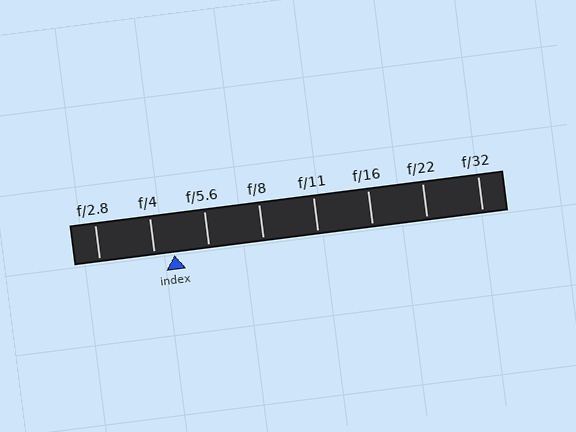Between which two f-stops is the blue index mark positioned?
The index mark is between f/4 and f/5.6.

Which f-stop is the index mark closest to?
The index mark is closest to f/4.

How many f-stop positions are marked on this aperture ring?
There are 8 f-stop positions marked.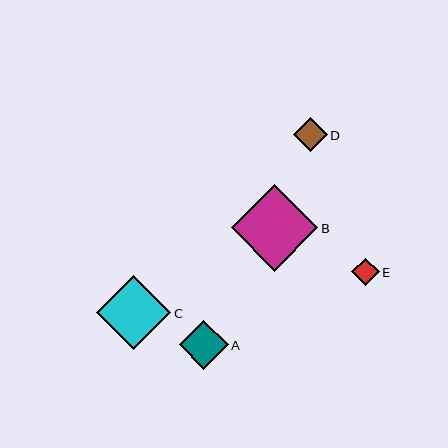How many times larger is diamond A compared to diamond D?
Diamond A is approximately 1.4 times the size of diamond D.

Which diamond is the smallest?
Diamond E is the smallest with a size of approximately 27 pixels.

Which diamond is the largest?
Diamond B is the largest with a size of approximately 86 pixels.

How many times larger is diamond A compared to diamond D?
Diamond A is approximately 1.4 times the size of diamond D.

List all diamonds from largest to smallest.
From largest to smallest: B, C, A, D, E.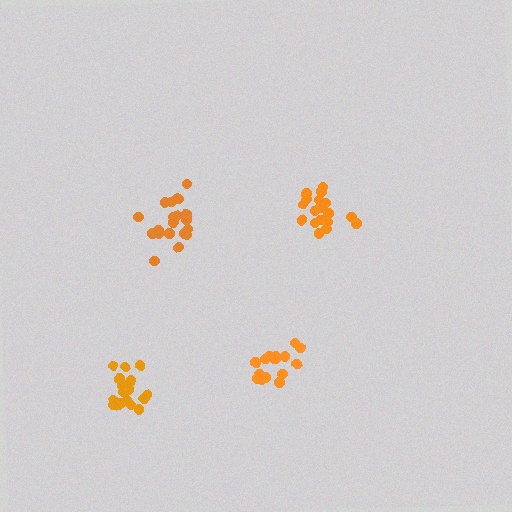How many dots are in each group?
Group 1: 20 dots, Group 2: 19 dots, Group 3: 15 dots, Group 4: 19 dots (73 total).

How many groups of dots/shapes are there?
There are 4 groups.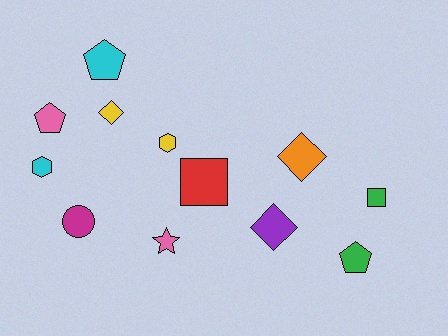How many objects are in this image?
There are 12 objects.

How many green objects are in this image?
There are 2 green objects.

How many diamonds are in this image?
There are 3 diamonds.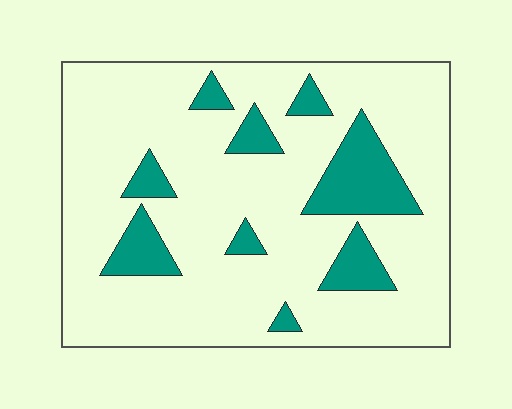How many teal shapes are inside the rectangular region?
9.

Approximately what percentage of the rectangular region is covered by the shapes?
Approximately 15%.